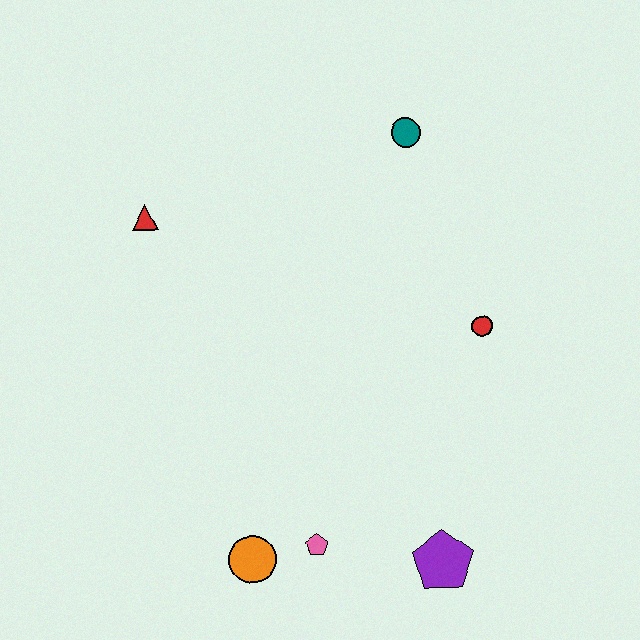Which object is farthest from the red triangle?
The purple pentagon is farthest from the red triangle.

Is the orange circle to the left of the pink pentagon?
Yes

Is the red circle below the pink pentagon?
No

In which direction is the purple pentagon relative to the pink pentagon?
The purple pentagon is to the right of the pink pentagon.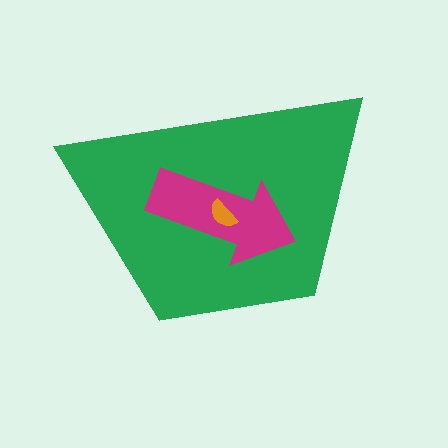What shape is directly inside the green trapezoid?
The magenta arrow.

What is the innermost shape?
The orange semicircle.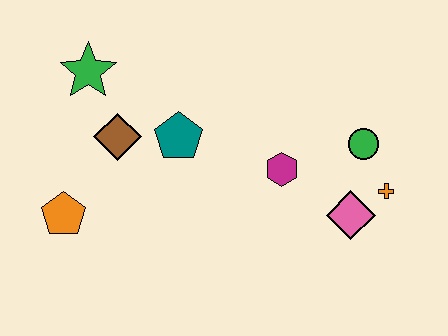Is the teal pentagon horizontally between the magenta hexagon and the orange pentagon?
Yes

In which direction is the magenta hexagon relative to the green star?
The magenta hexagon is to the right of the green star.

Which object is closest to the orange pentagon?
The brown diamond is closest to the orange pentagon.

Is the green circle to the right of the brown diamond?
Yes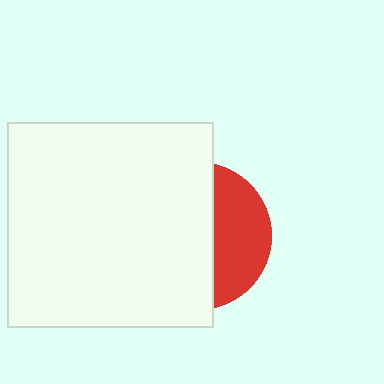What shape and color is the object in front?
The object in front is a white square.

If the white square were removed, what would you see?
You would see the complete red circle.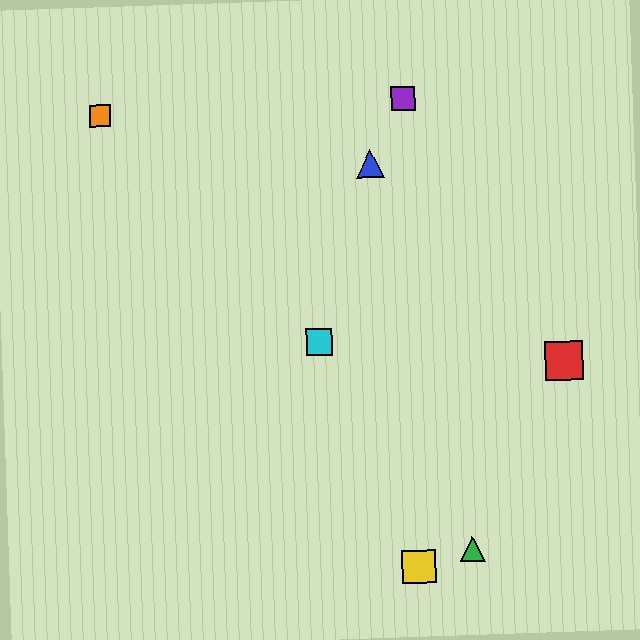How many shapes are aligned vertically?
2 shapes (the yellow square, the purple square) are aligned vertically.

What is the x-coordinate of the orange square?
The orange square is at x≈100.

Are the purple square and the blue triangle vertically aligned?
No, the purple square is at x≈403 and the blue triangle is at x≈370.